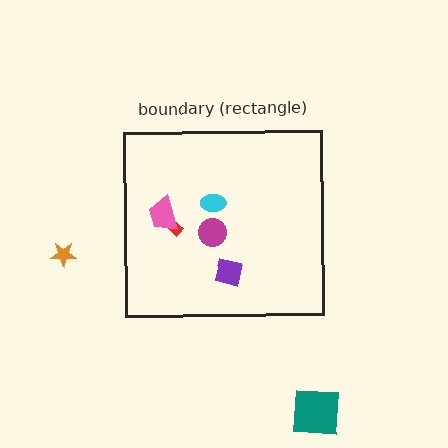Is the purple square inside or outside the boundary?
Inside.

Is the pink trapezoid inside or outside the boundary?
Inside.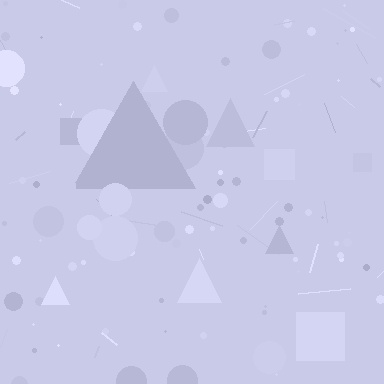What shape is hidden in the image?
A triangle is hidden in the image.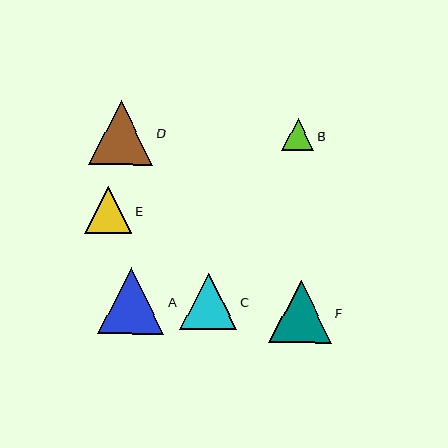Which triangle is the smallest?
Triangle B is the smallest with a size of approximately 33 pixels.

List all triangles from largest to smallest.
From largest to smallest: A, D, F, C, E, B.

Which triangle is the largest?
Triangle A is the largest with a size of approximately 66 pixels.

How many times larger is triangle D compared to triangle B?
Triangle D is approximately 2.0 times the size of triangle B.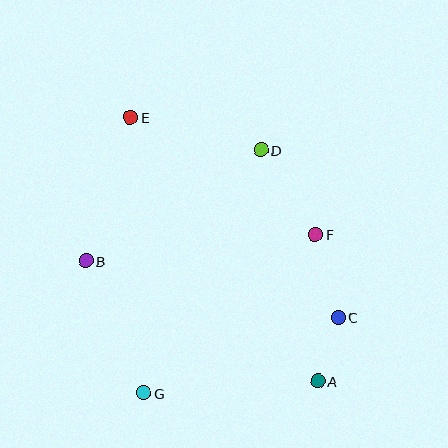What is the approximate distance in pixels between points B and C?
The distance between B and C is approximately 258 pixels.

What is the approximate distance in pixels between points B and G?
The distance between B and G is approximately 144 pixels.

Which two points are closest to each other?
Points A and C are closest to each other.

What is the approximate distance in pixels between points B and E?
The distance between B and E is approximately 150 pixels.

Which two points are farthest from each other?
Points A and E are farthest from each other.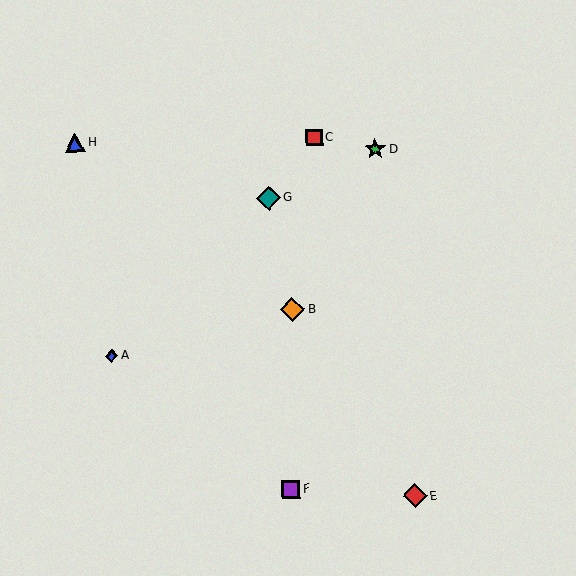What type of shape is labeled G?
Shape G is a teal diamond.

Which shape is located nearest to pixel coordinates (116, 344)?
The blue diamond (labeled A) at (111, 356) is nearest to that location.